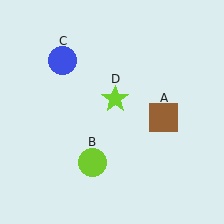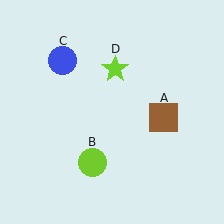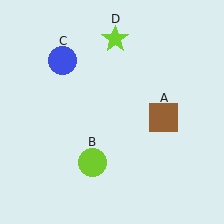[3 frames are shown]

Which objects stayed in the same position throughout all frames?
Brown square (object A) and lime circle (object B) and blue circle (object C) remained stationary.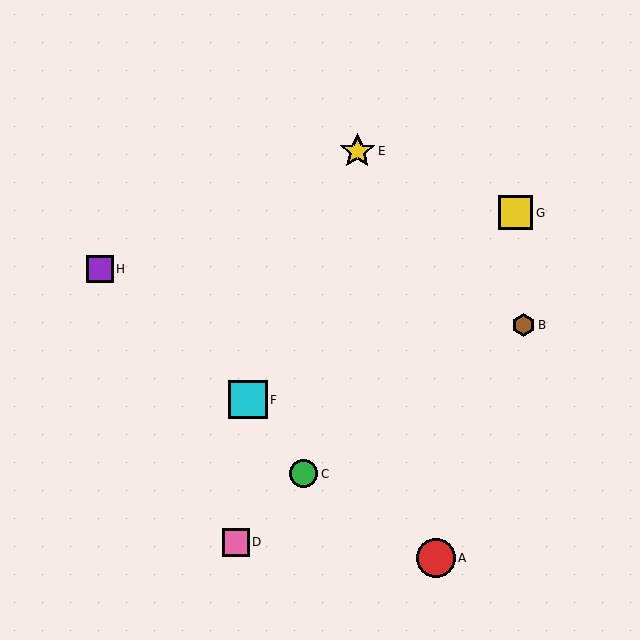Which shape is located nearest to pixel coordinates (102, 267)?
The purple square (labeled H) at (100, 269) is nearest to that location.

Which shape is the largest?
The red circle (labeled A) is the largest.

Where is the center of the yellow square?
The center of the yellow square is at (515, 213).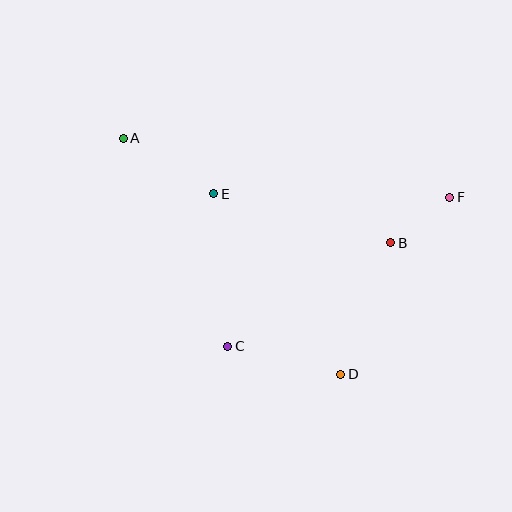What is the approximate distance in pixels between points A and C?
The distance between A and C is approximately 233 pixels.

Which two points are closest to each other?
Points B and F are closest to each other.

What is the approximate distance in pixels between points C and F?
The distance between C and F is approximately 267 pixels.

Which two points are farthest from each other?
Points A and F are farthest from each other.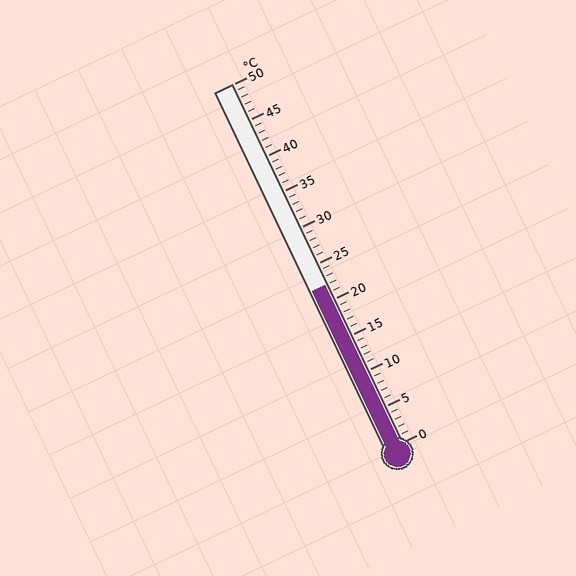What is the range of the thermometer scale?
The thermometer scale ranges from 0°C to 50°C.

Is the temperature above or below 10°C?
The temperature is above 10°C.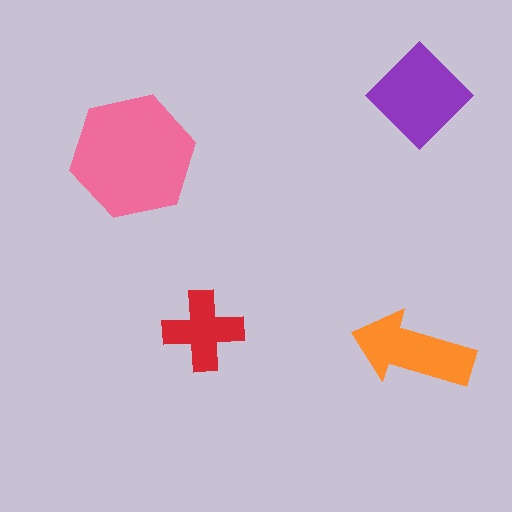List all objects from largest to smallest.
The pink hexagon, the purple diamond, the orange arrow, the red cross.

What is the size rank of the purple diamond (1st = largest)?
2nd.